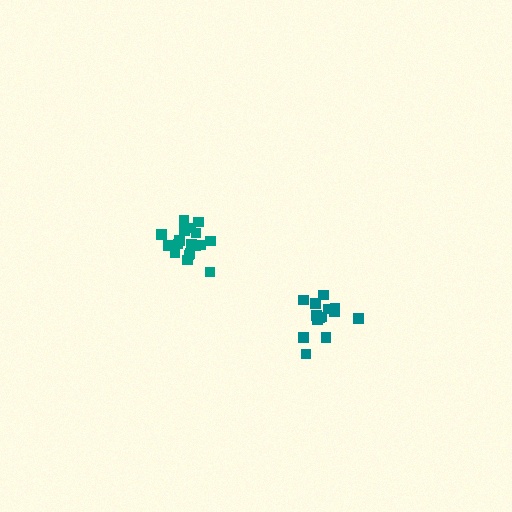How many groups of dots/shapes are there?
There are 2 groups.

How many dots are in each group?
Group 1: 18 dots, Group 2: 14 dots (32 total).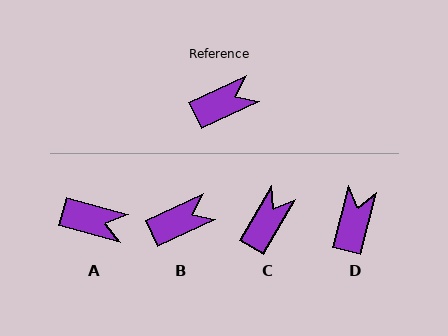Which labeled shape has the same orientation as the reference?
B.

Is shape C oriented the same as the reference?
No, it is off by about 35 degrees.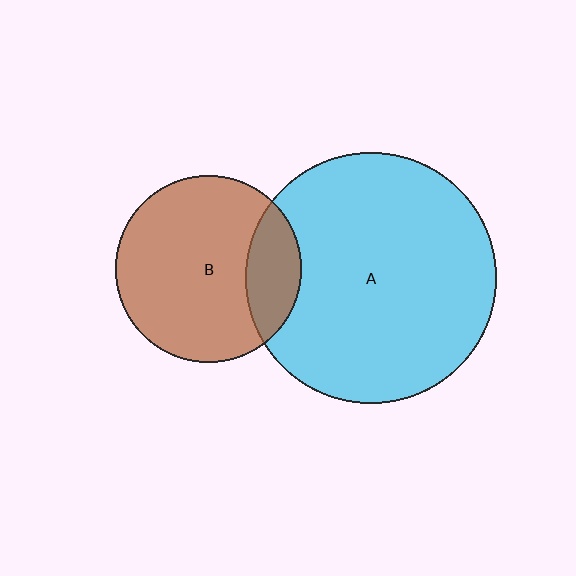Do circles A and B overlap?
Yes.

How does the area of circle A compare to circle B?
Approximately 1.8 times.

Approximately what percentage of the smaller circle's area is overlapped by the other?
Approximately 20%.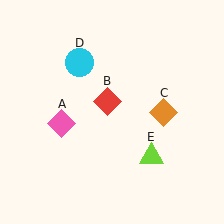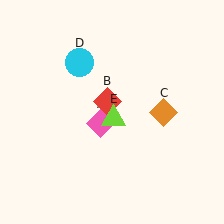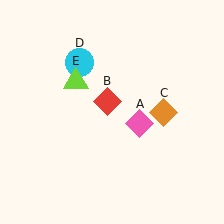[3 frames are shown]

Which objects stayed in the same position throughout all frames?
Red diamond (object B) and orange diamond (object C) and cyan circle (object D) remained stationary.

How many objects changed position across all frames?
2 objects changed position: pink diamond (object A), lime triangle (object E).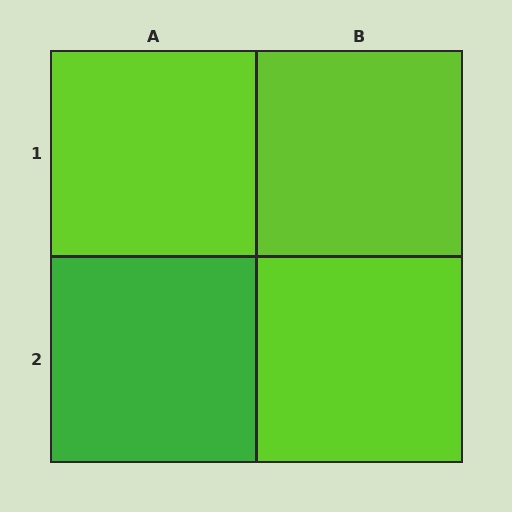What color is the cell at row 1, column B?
Lime.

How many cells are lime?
3 cells are lime.